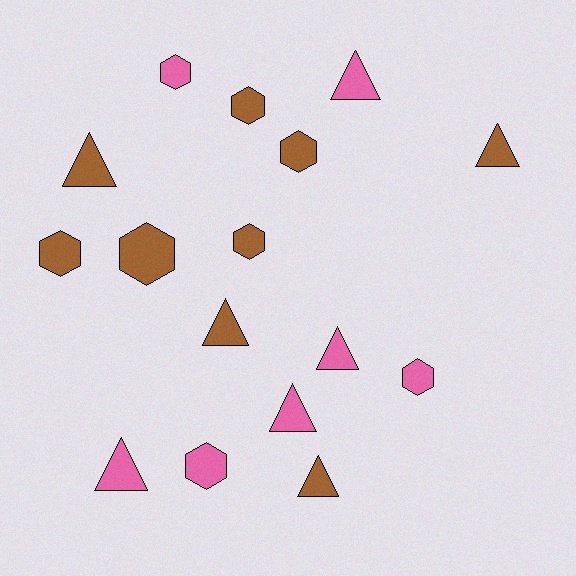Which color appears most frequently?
Brown, with 9 objects.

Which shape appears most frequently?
Triangle, with 8 objects.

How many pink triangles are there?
There are 4 pink triangles.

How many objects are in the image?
There are 16 objects.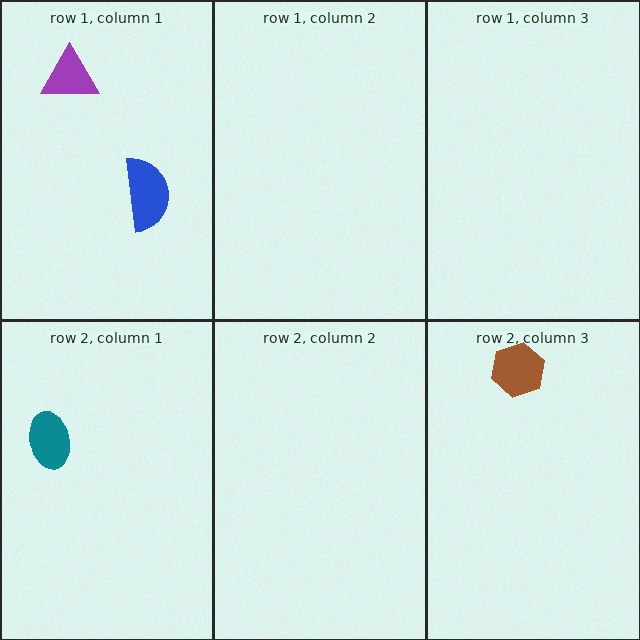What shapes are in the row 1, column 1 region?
The purple triangle, the blue semicircle.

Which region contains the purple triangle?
The row 1, column 1 region.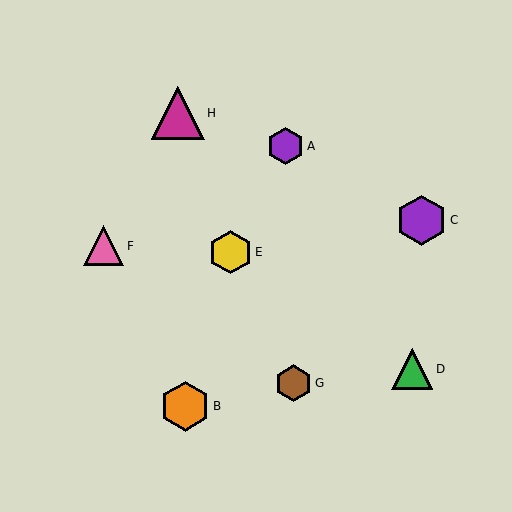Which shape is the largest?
The magenta triangle (labeled H) is the largest.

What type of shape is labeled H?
Shape H is a magenta triangle.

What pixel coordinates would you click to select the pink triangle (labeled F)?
Click at (104, 246) to select the pink triangle F.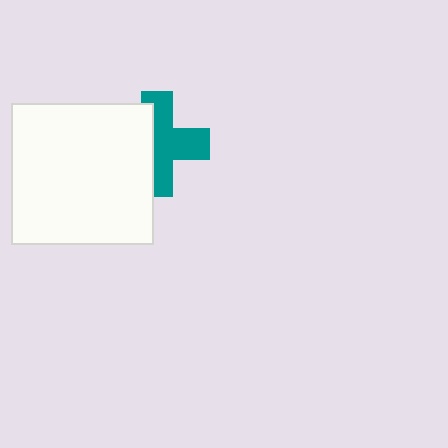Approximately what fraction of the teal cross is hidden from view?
Roughly 41% of the teal cross is hidden behind the white square.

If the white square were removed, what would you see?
You would see the complete teal cross.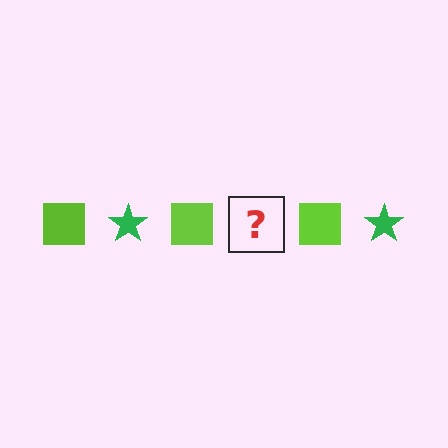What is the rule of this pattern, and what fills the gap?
The rule is that the pattern alternates between lime square and green star. The gap should be filled with a green star.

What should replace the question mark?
The question mark should be replaced with a green star.